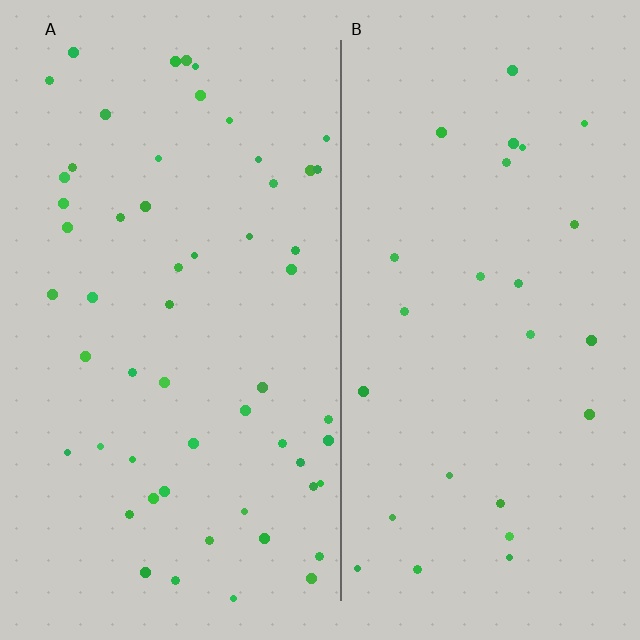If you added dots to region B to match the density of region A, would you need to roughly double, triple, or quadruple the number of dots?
Approximately double.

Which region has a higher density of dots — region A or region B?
A (the left).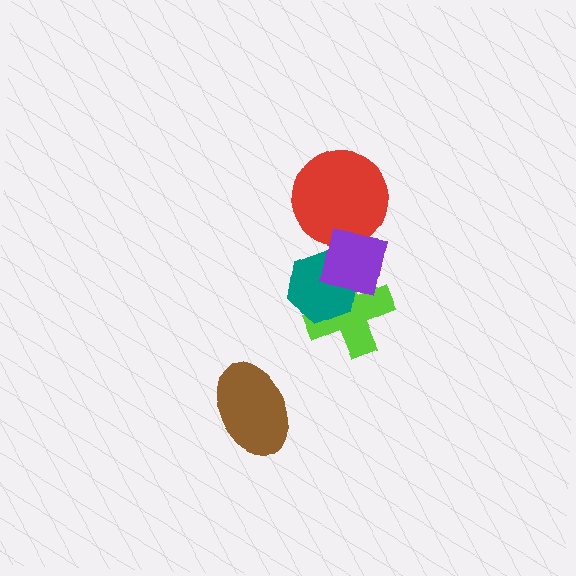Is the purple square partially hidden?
No, no other shape covers it.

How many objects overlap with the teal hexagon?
2 objects overlap with the teal hexagon.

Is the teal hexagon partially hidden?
Yes, it is partially covered by another shape.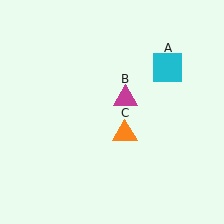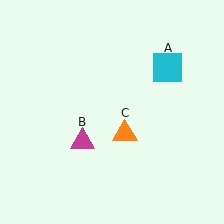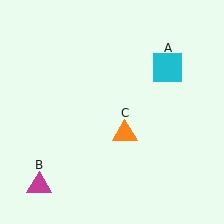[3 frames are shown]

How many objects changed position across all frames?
1 object changed position: magenta triangle (object B).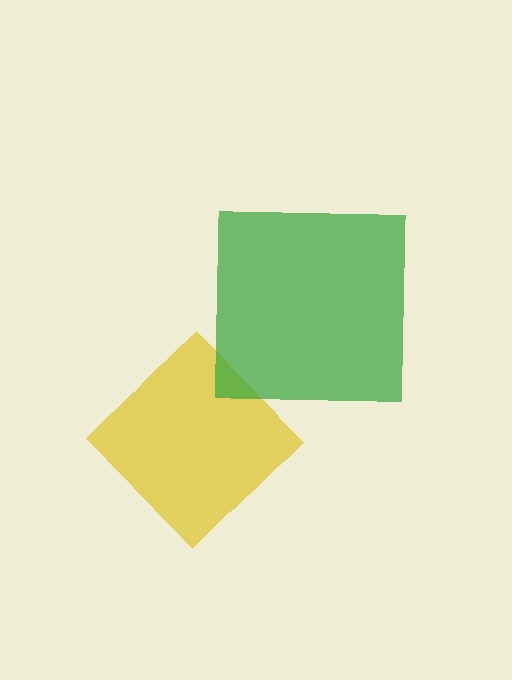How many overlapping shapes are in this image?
There are 2 overlapping shapes in the image.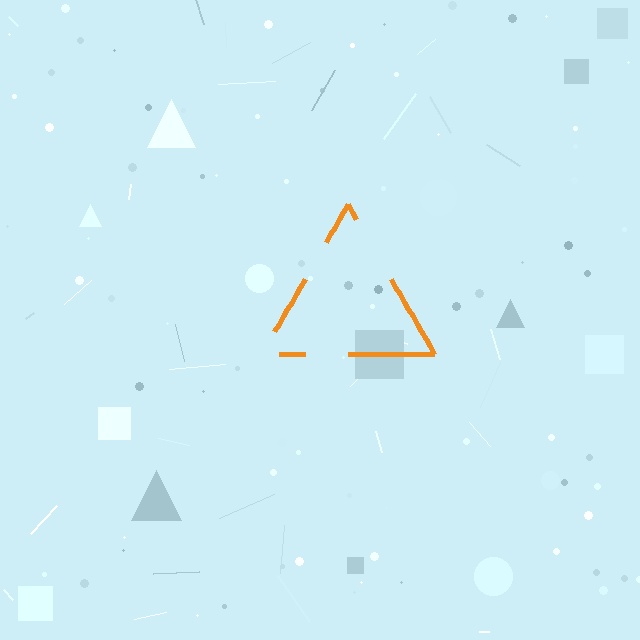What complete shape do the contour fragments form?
The contour fragments form a triangle.